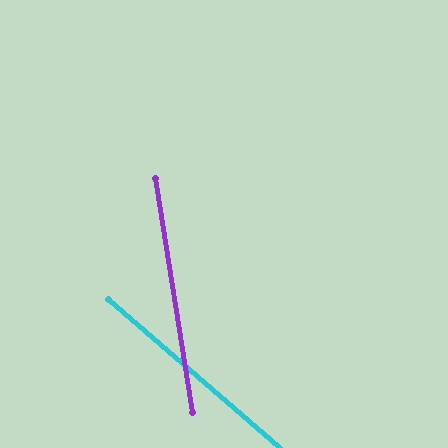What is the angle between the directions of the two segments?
Approximately 40 degrees.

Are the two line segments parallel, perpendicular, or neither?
Neither parallel nor perpendicular — they differ by about 40°.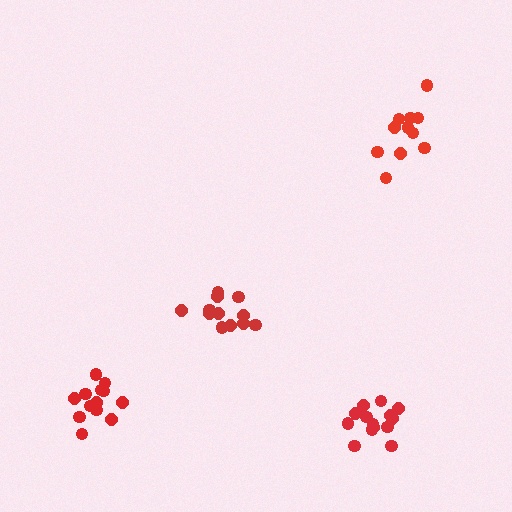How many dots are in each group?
Group 1: 12 dots, Group 2: 13 dots, Group 3: 14 dots, Group 4: 11 dots (50 total).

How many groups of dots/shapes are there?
There are 4 groups.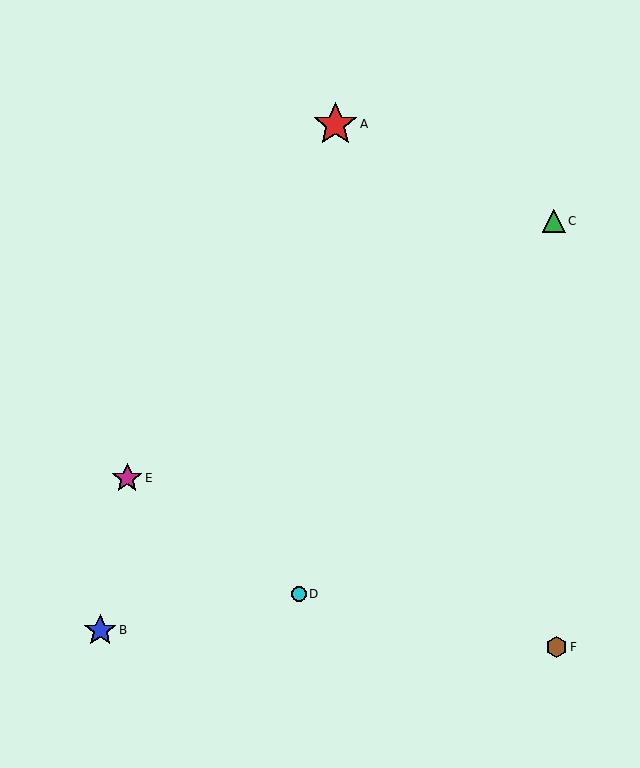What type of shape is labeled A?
Shape A is a red star.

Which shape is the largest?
The red star (labeled A) is the largest.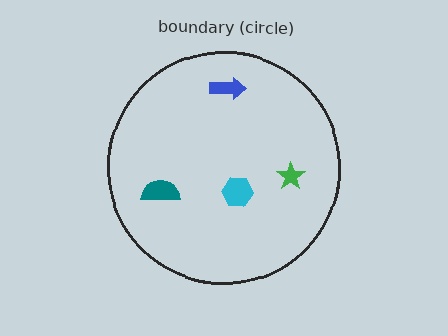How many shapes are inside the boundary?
4 inside, 0 outside.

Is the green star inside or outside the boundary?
Inside.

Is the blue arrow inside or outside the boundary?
Inside.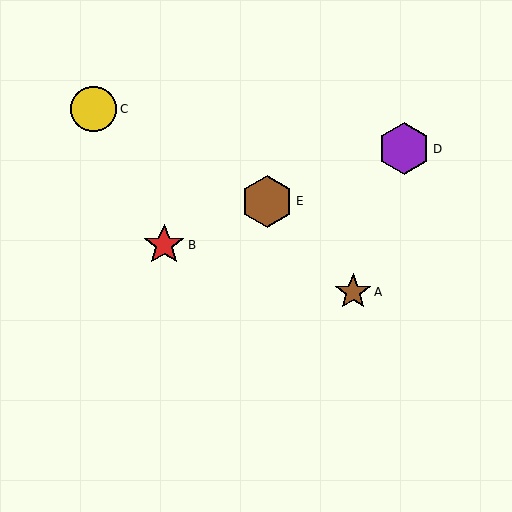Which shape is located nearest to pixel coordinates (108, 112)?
The yellow circle (labeled C) at (94, 109) is nearest to that location.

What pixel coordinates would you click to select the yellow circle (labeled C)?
Click at (94, 109) to select the yellow circle C.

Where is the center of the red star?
The center of the red star is at (164, 245).